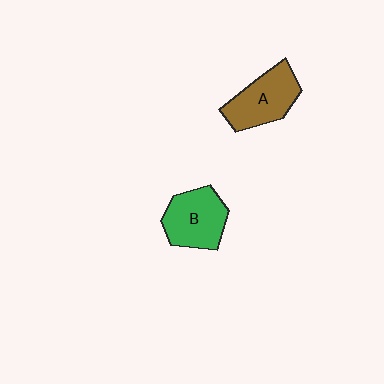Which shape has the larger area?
Shape A (brown).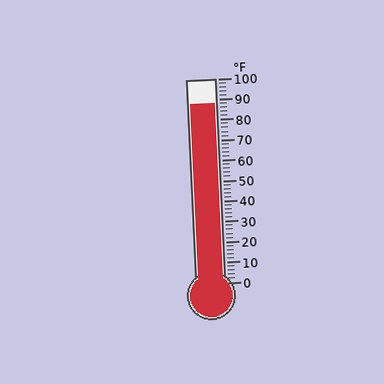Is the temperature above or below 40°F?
The temperature is above 40°F.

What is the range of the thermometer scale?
The thermometer scale ranges from 0°F to 100°F.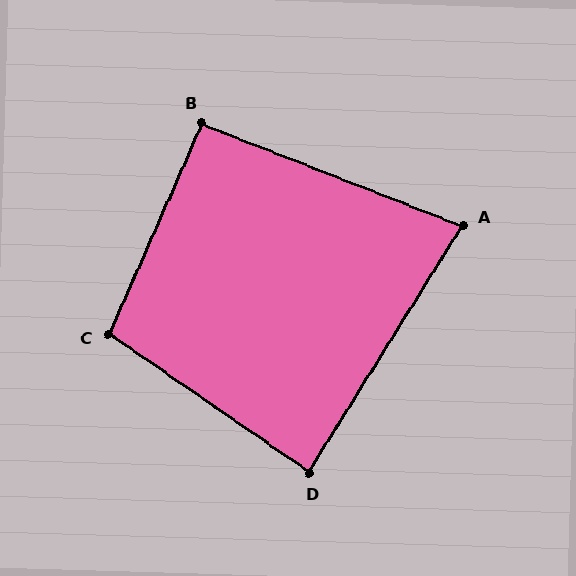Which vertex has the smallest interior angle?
A, at approximately 79 degrees.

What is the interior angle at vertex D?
Approximately 87 degrees (approximately right).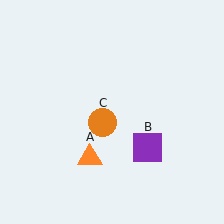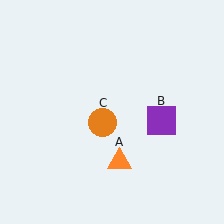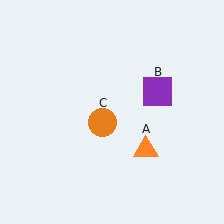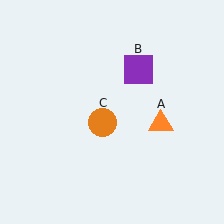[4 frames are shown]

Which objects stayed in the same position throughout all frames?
Orange circle (object C) remained stationary.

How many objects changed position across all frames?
2 objects changed position: orange triangle (object A), purple square (object B).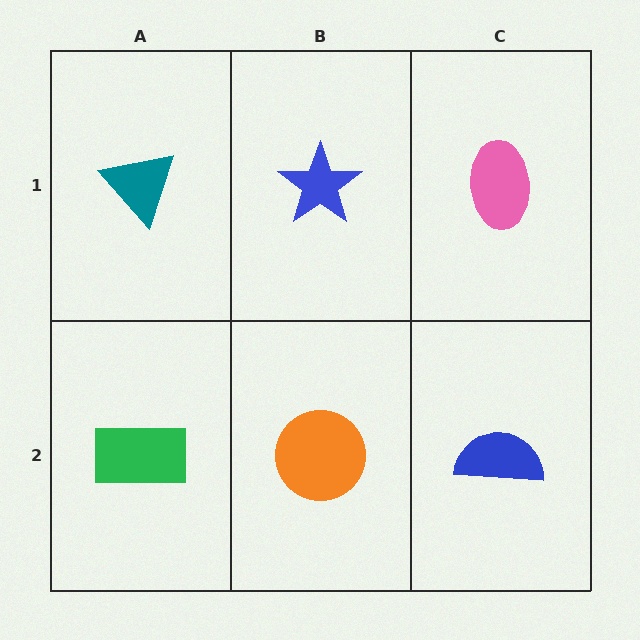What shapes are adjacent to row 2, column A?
A teal triangle (row 1, column A), an orange circle (row 2, column B).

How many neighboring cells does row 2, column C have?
2.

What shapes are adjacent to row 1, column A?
A green rectangle (row 2, column A), a blue star (row 1, column B).